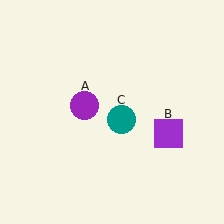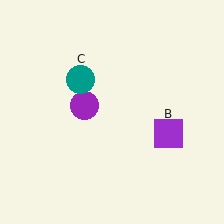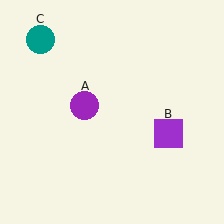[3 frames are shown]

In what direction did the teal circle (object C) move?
The teal circle (object C) moved up and to the left.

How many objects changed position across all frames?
1 object changed position: teal circle (object C).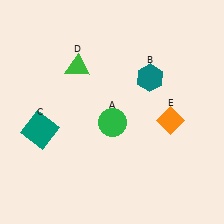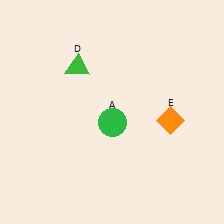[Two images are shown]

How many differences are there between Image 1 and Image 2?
There are 2 differences between the two images.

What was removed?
The teal square (C), the teal hexagon (B) were removed in Image 2.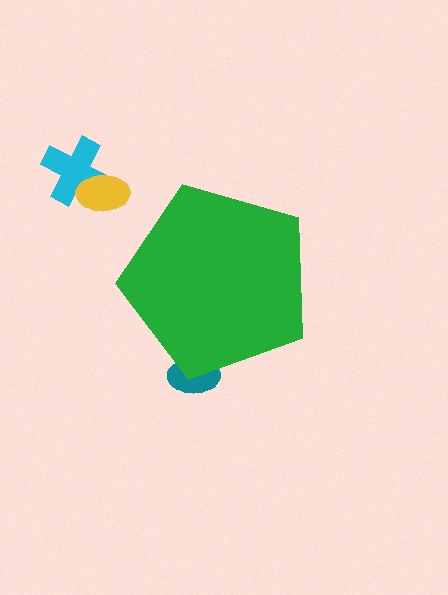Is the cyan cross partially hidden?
No, the cyan cross is fully visible.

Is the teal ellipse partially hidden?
Yes, the teal ellipse is partially hidden behind the green pentagon.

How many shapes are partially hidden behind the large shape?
1 shape is partially hidden.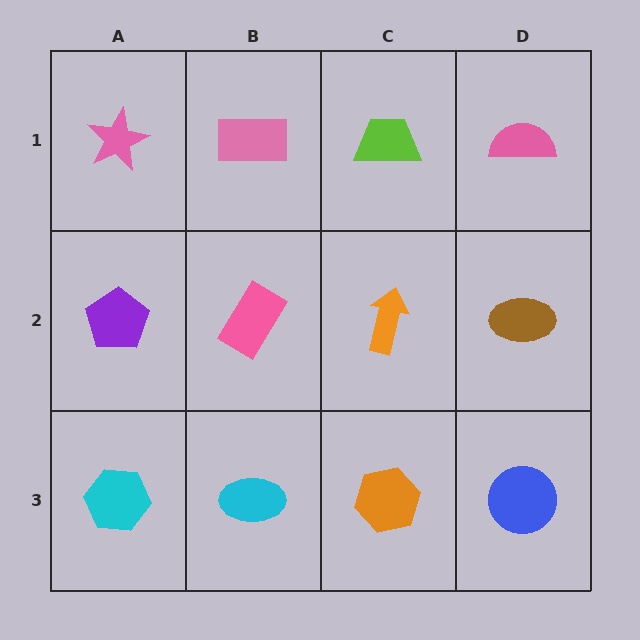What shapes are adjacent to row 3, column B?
A pink rectangle (row 2, column B), a cyan hexagon (row 3, column A), an orange hexagon (row 3, column C).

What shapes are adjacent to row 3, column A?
A purple pentagon (row 2, column A), a cyan ellipse (row 3, column B).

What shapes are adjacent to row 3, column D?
A brown ellipse (row 2, column D), an orange hexagon (row 3, column C).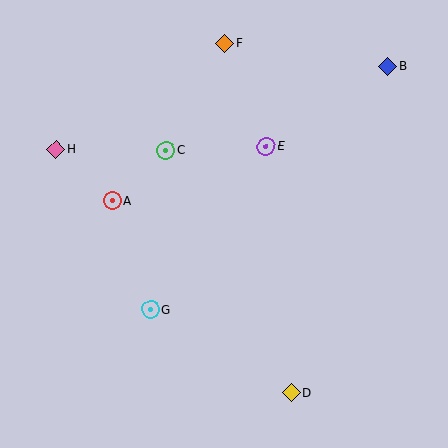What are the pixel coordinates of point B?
Point B is at (388, 66).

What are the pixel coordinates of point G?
Point G is at (151, 309).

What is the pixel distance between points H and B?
The distance between H and B is 342 pixels.